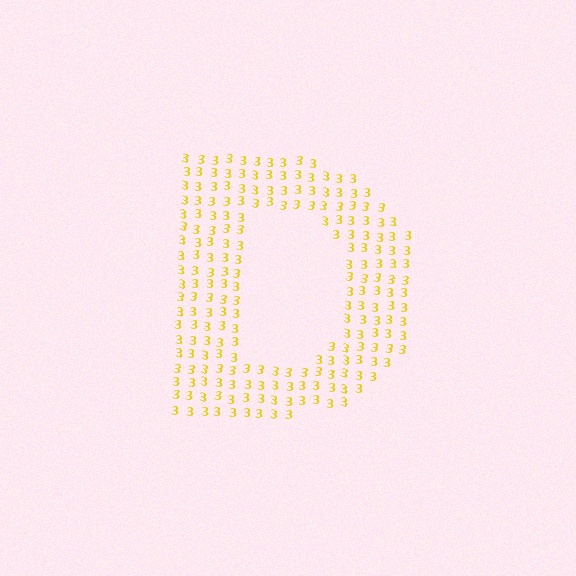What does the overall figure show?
The overall figure shows the letter D.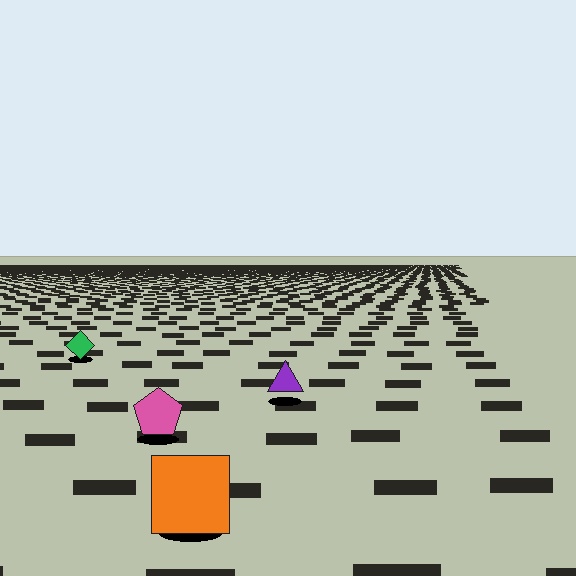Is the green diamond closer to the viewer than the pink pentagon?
No. The pink pentagon is closer — you can tell from the texture gradient: the ground texture is coarser near it.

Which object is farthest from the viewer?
The green diamond is farthest from the viewer. It appears smaller and the ground texture around it is denser.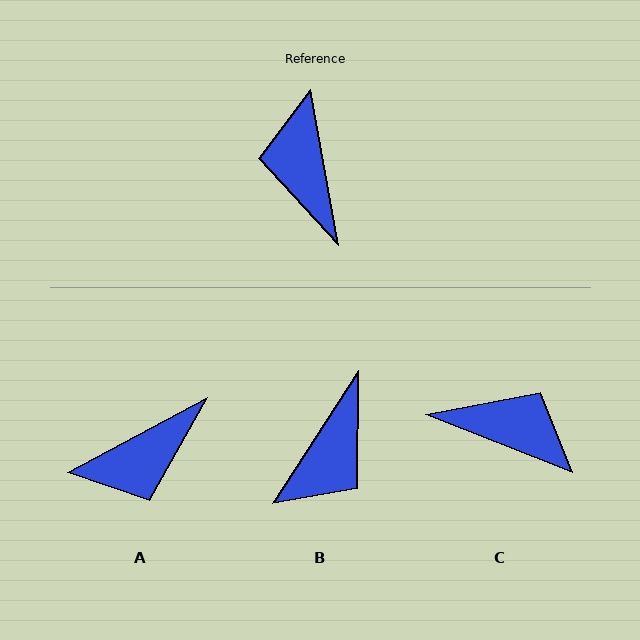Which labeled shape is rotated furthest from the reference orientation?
B, about 137 degrees away.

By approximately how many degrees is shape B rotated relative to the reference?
Approximately 137 degrees counter-clockwise.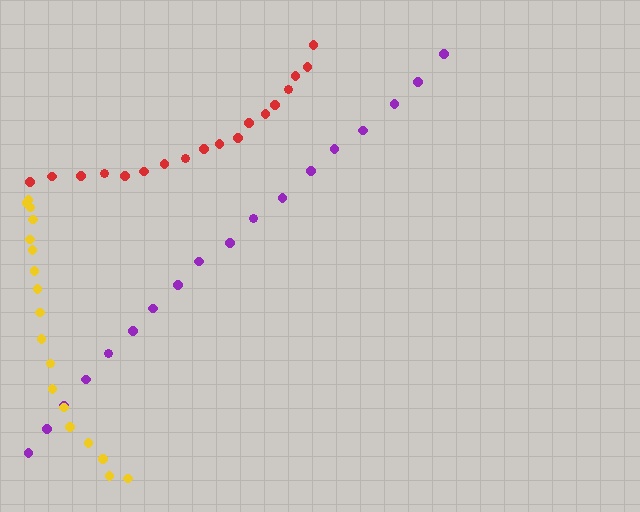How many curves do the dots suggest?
There are 3 distinct paths.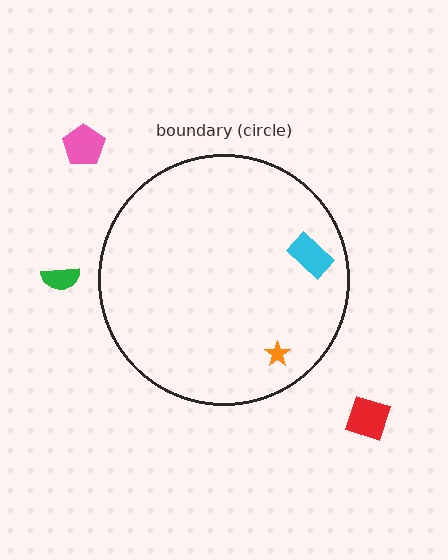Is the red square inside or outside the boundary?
Outside.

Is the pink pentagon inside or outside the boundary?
Outside.